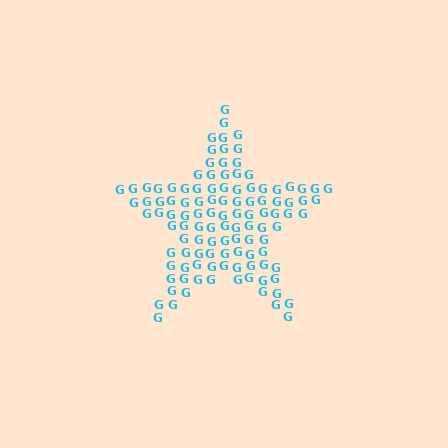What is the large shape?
The large shape is a star.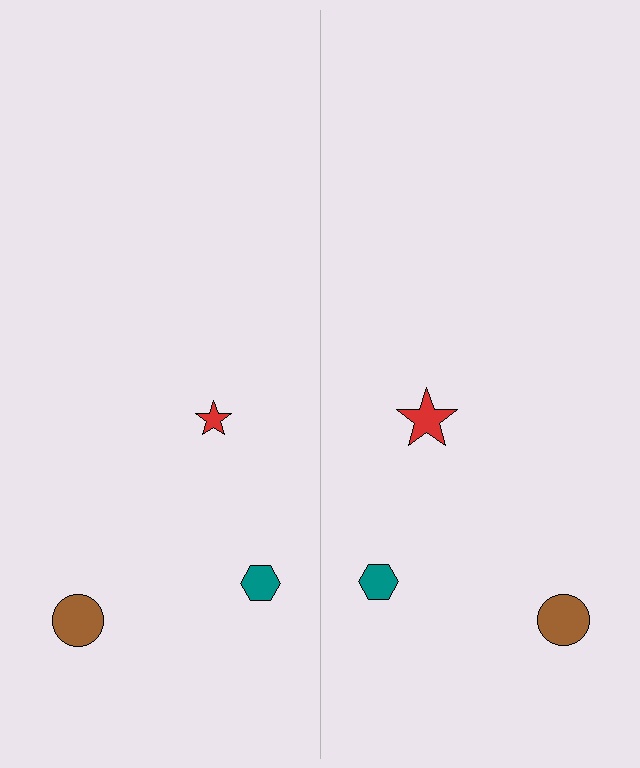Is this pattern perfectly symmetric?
No, the pattern is not perfectly symmetric. The red star on the right side has a different size than its mirror counterpart.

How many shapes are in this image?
There are 6 shapes in this image.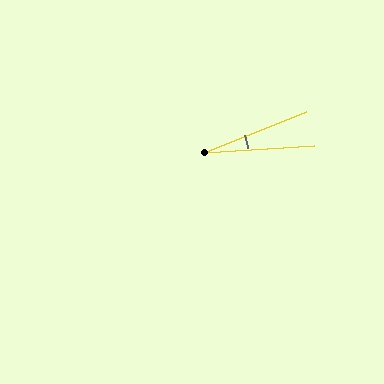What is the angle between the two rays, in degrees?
Approximately 18 degrees.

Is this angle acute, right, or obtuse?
It is acute.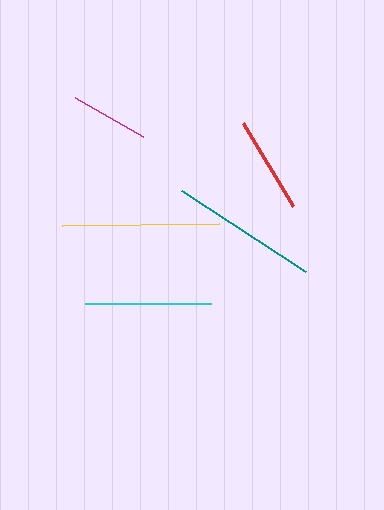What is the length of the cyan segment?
The cyan segment is approximately 126 pixels long.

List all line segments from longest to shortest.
From longest to shortest: yellow, teal, cyan, red, magenta.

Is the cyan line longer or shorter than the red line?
The cyan line is longer than the red line.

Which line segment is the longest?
The yellow line is the longest at approximately 157 pixels.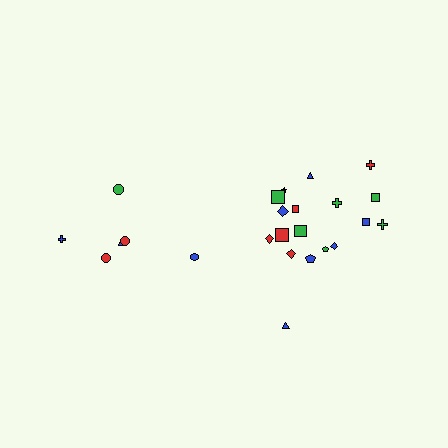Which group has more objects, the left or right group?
The right group.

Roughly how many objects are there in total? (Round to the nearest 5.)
Roughly 25 objects in total.